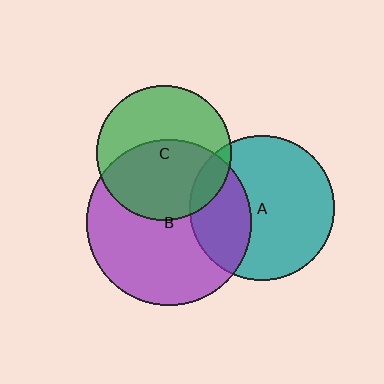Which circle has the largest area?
Circle B (purple).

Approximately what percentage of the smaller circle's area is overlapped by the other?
Approximately 30%.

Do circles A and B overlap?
Yes.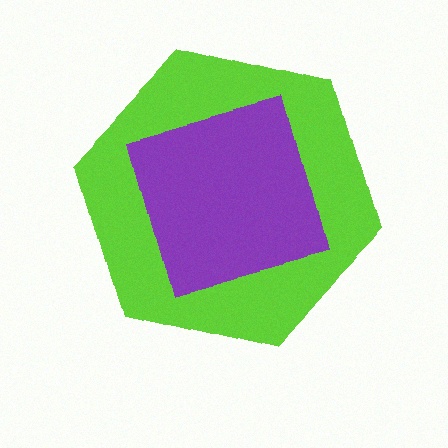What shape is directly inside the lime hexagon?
The purple diamond.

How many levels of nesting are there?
2.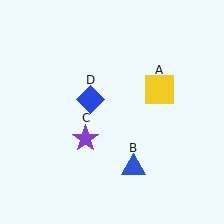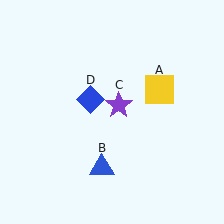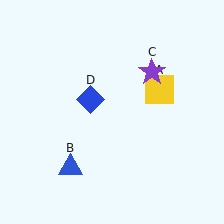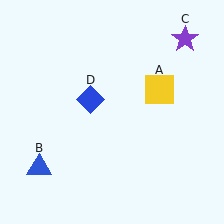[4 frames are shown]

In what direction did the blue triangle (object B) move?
The blue triangle (object B) moved left.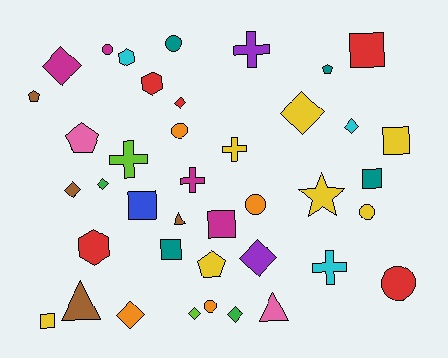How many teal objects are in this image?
There are 4 teal objects.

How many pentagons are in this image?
There are 4 pentagons.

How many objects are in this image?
There are 40 objects.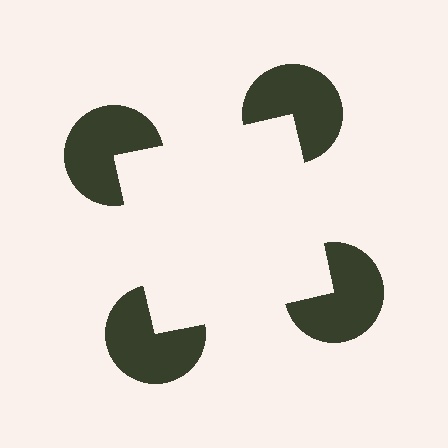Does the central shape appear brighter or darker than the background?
It typically appears slightly brighter than the background, even though no actual brightness change is drawn.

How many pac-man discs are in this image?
There are 4 — one at each vertex of the illusory square.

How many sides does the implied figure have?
4 sides.